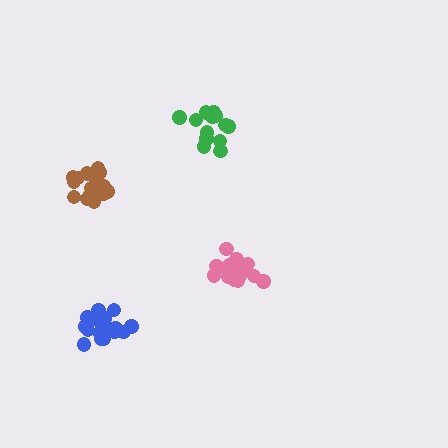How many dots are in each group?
Group 1: 16 dots, Group 2: 13 dots, Group 3: 17 dots, Group 4: 17 dots (63 total).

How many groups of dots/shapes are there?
There are 4 groups.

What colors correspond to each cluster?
The clusters are colored: pink, green, blue, brown.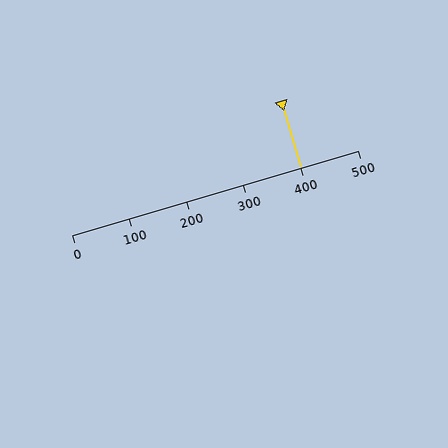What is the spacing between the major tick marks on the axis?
The major ticks are spaced 100 apart.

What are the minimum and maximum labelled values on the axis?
The axis runs from 0 to 500.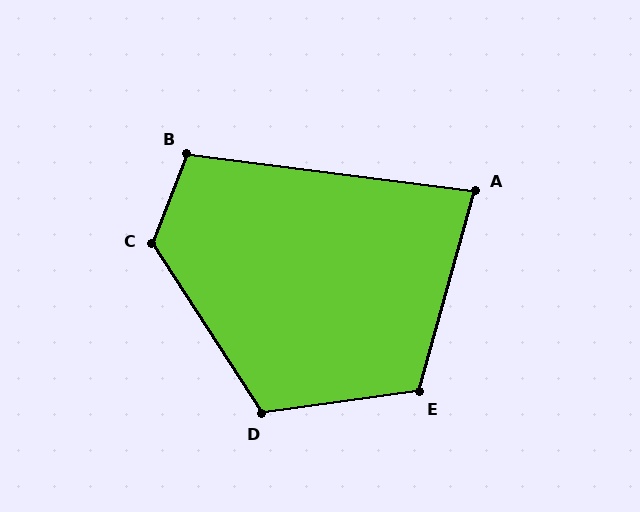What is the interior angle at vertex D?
Approximately 115 degrees (obtuse).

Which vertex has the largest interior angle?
C, at approximately 126 degrees.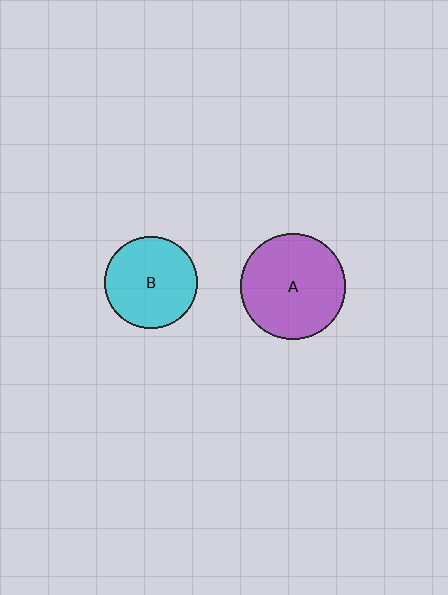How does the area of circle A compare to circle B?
Approximately 1.3 times.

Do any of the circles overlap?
No, none of the circles overlap.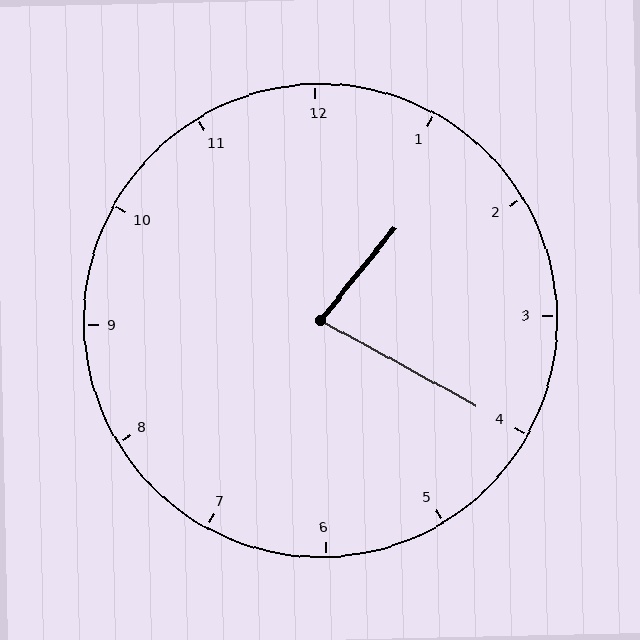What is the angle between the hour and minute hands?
Approximately 80 degrees.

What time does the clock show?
1:20.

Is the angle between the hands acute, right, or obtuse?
It is acute.